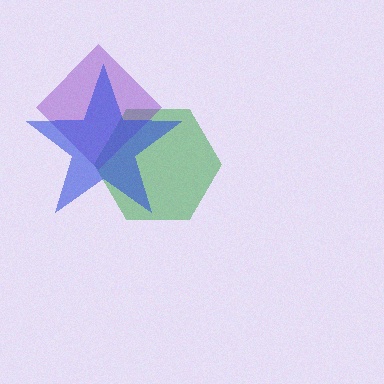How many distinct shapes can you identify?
There are 3 distinct shapes: a green hexagon, a purple diamond, a blue star.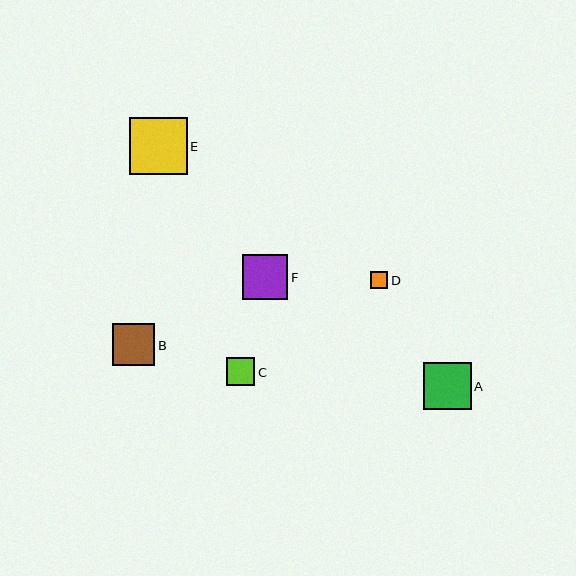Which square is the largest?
Square E is the largest with a size of approximately 57 pixels.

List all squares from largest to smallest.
From largest to smallest: E, A, F, B, C, D.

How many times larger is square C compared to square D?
Square C is approximately 1.6 times the size of square D.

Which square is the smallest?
Square D is the smallest with a size of approximately 17 pixels.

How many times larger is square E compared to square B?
Square E is approximately 1.4 times the size of square B.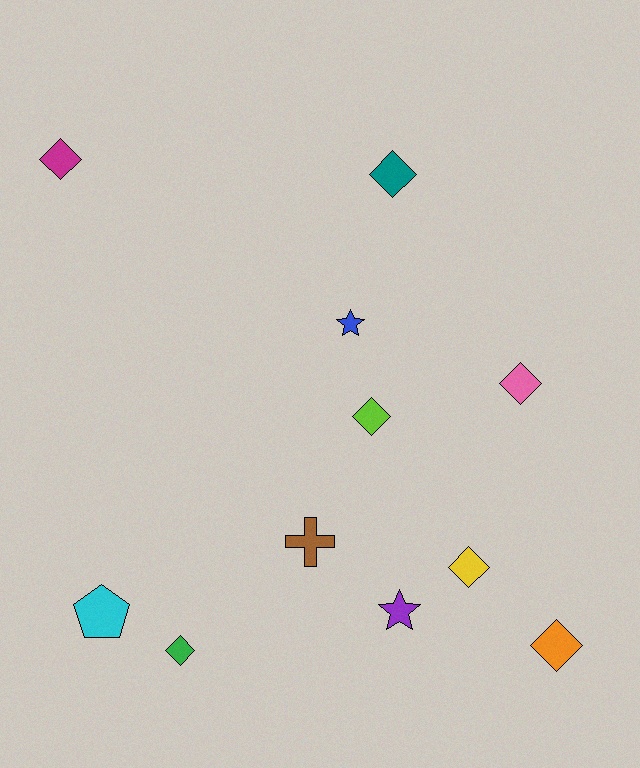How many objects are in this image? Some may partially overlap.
There are 11 objects.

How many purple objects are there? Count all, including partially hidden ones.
There is 1 purple object.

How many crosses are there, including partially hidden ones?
There is 1 cross.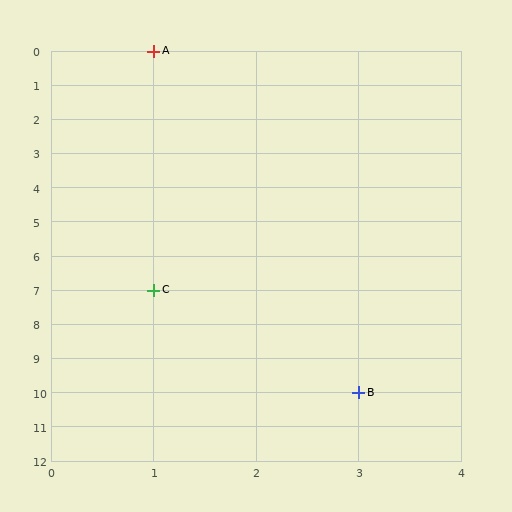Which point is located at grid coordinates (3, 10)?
Point B is at (3, 10).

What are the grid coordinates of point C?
Point C is at grid coordinates (1, 7).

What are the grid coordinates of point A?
Point A is at grid coordinates (1, 0).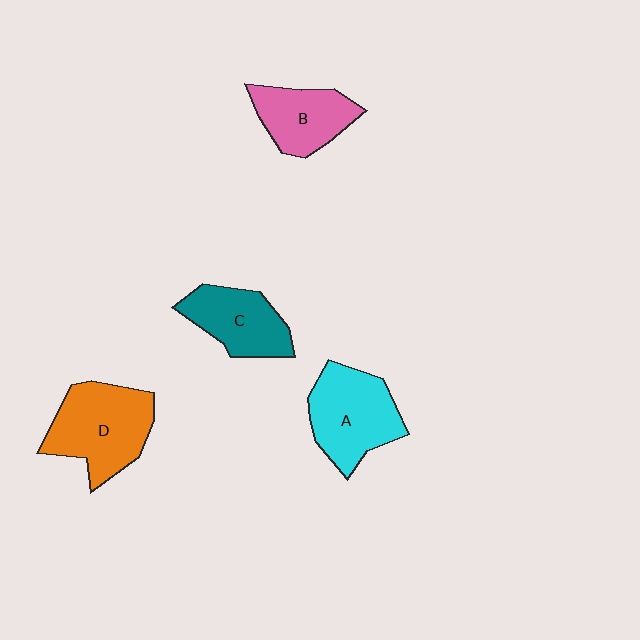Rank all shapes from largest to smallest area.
From largest to smallest: D (orange), A (cyan), C (teal), B (pink).